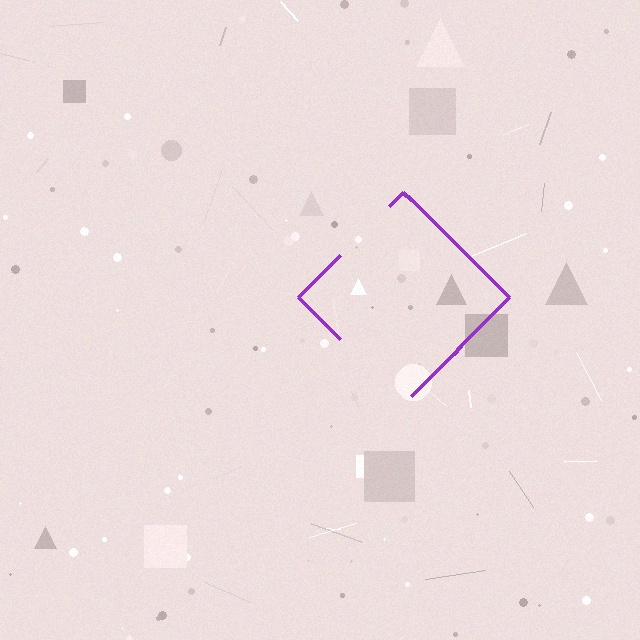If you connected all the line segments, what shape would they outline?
They would outline a diamond.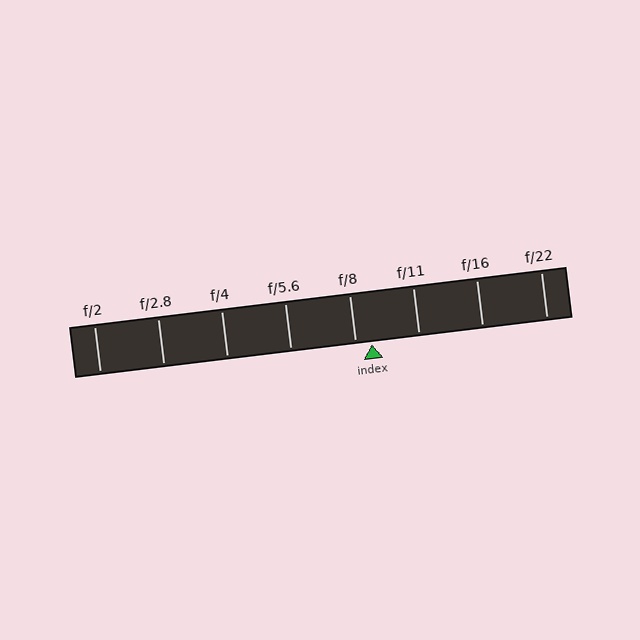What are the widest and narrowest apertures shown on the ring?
The widest aperture shown is f/2 and the narrowest is f/22.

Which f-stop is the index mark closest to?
The index mark is closest to f/8.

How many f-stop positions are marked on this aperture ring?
There are 8 f-stop positions marked.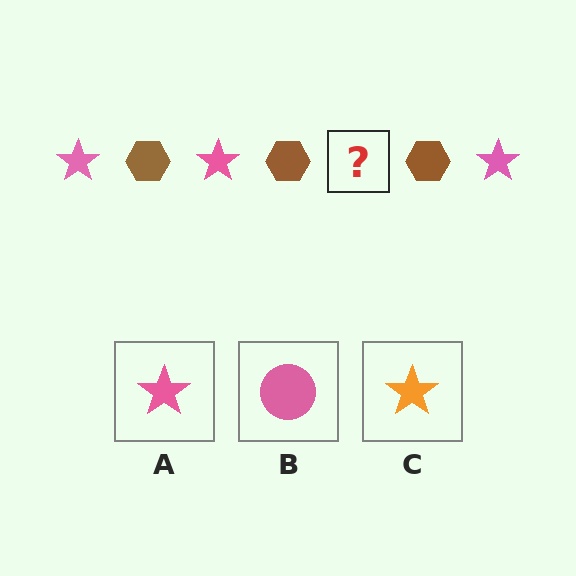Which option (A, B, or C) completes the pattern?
A.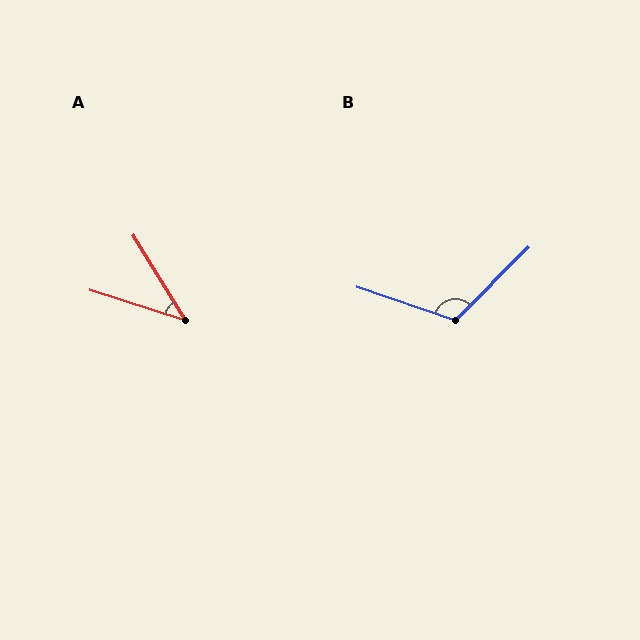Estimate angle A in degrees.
Approximately 40 degrees.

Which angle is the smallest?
A, at approximately 40 degrees.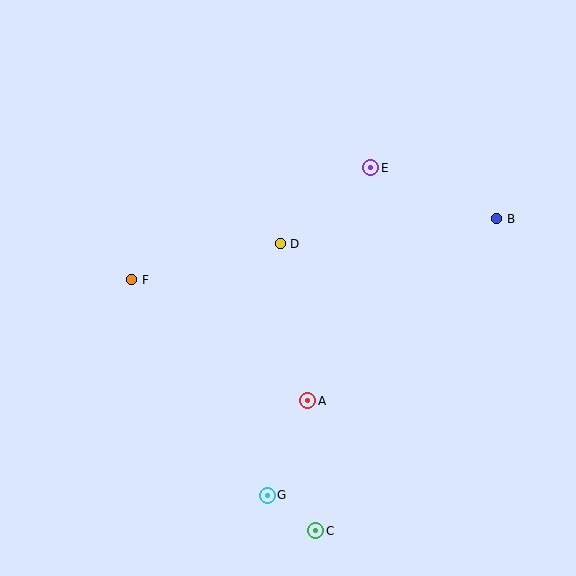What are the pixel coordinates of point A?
Point A is at (308, 401).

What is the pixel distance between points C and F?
The distance between C and F is 311 pixels.